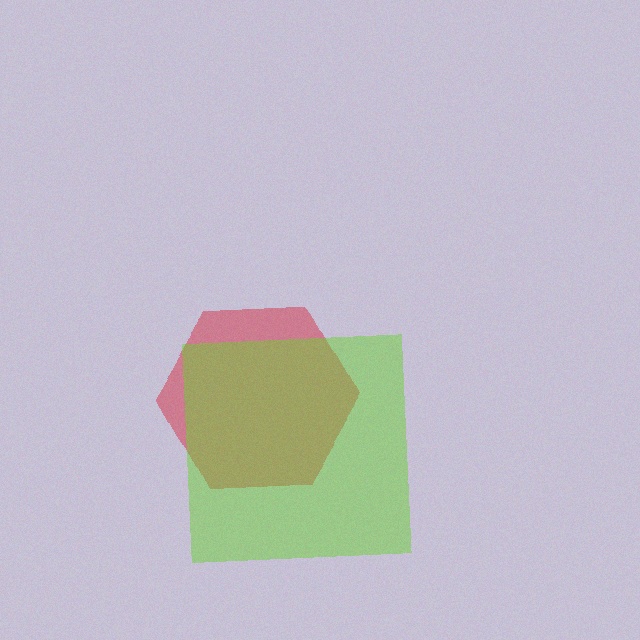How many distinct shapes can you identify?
There are 2 distinct shapes: a red hexagon, a lime square.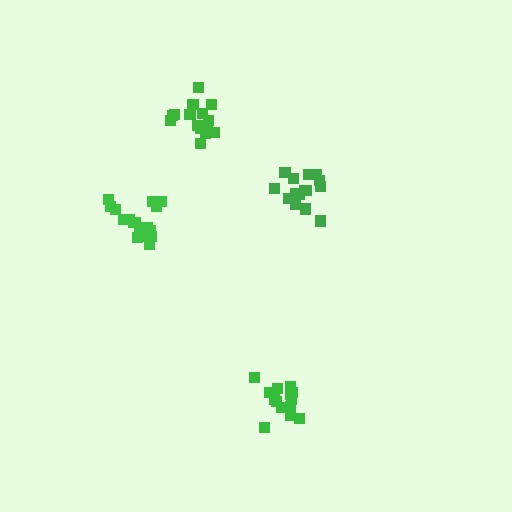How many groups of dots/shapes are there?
There are 4 groups.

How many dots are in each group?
Group 1: 16 dots, Group 2: 15 dots, Group 3: 18 dots, Group 4: 15 dots (64 total).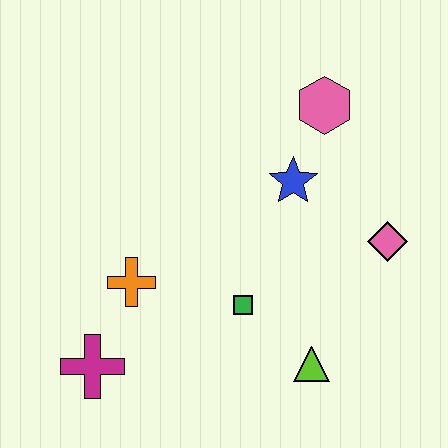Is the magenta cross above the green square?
No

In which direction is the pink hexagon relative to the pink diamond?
The pink hexagon is above the pink diamond.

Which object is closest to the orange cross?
The magenta cross is closest to the orange cross.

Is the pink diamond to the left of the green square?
No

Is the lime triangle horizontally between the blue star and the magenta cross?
No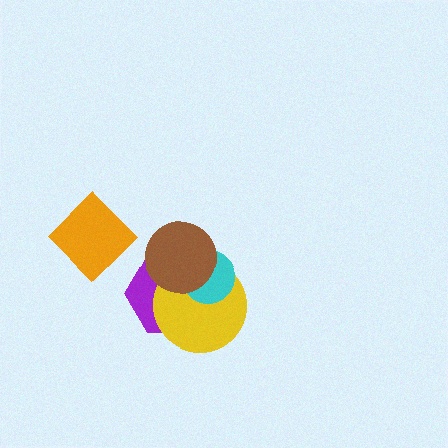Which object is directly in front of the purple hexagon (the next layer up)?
The yellow circle is directly in front of the purple hexagon.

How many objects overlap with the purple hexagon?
3 objects overlap with the purple hexagon.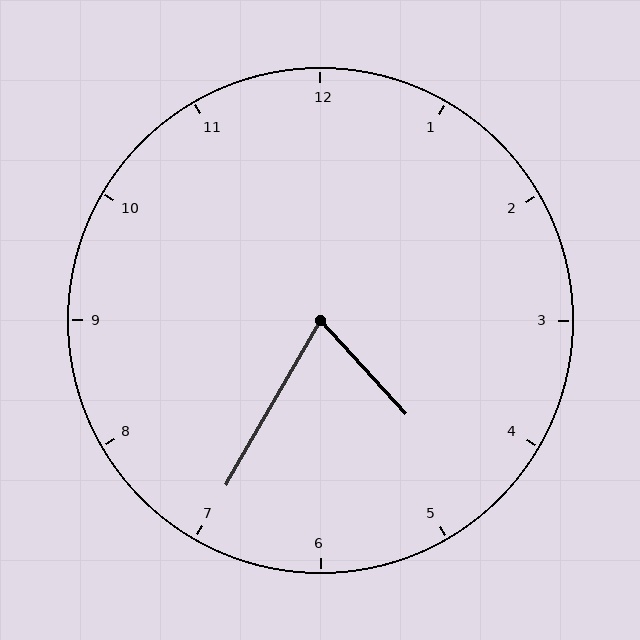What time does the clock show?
4:35.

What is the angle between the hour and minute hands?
Approximately 72 degrees.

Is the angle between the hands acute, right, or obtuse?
It is acute.